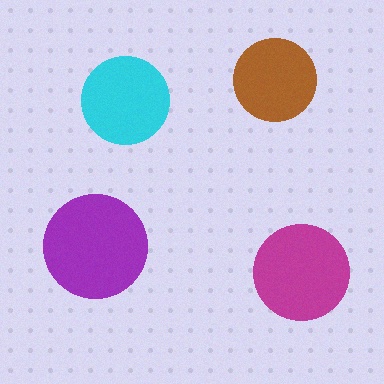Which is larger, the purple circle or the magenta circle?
The purple one.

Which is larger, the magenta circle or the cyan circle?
The magenta one.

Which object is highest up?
The brown circle is topmost.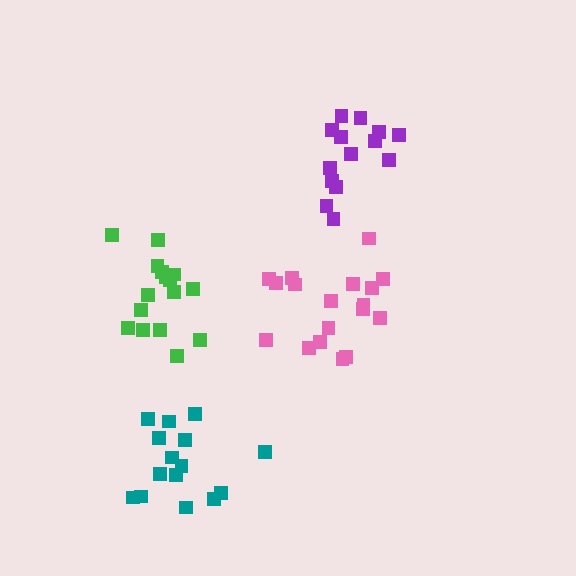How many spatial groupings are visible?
There are 4 spatial groupings.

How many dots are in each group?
Group 1: 14 dots, Group 2: 16 dots, Group 3: 18 dots, Group 4: 15 dots (63 total).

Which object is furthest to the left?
The green cluster is leftmost.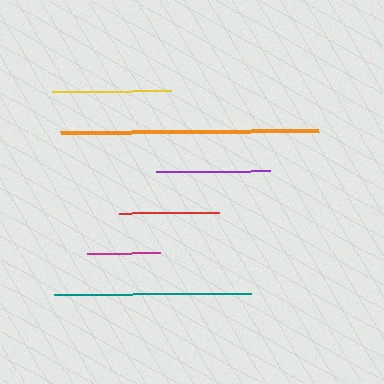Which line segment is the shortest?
The magenta line is the shortest at approximately 73 pixels.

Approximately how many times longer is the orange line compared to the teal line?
The orange line is approximately 1.3 times the length of the teal line.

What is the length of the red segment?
The red segment is approximately 100 pixels long.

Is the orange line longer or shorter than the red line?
The orange line is longer than the red line.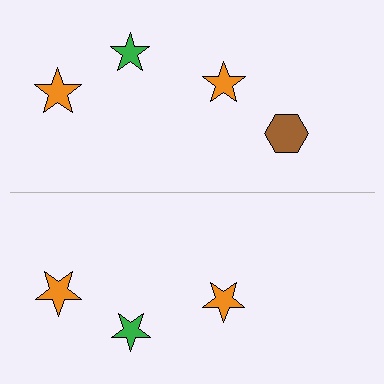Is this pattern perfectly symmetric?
No, the pattern is not perfectly symmetric. A brown hexagon is missing from the bottom side.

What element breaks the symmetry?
A brown hexagon is missing from the bottom side.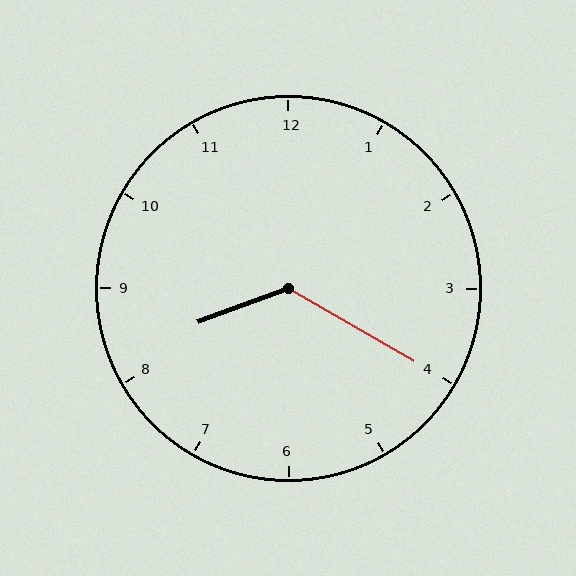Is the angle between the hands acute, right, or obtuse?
It is obtuse.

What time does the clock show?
8:20.